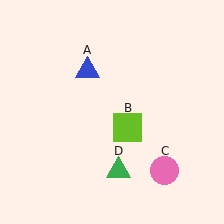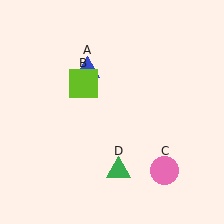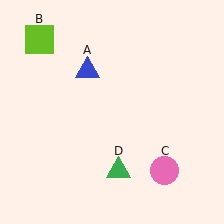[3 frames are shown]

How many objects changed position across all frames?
1 object changed position: lime square (object B).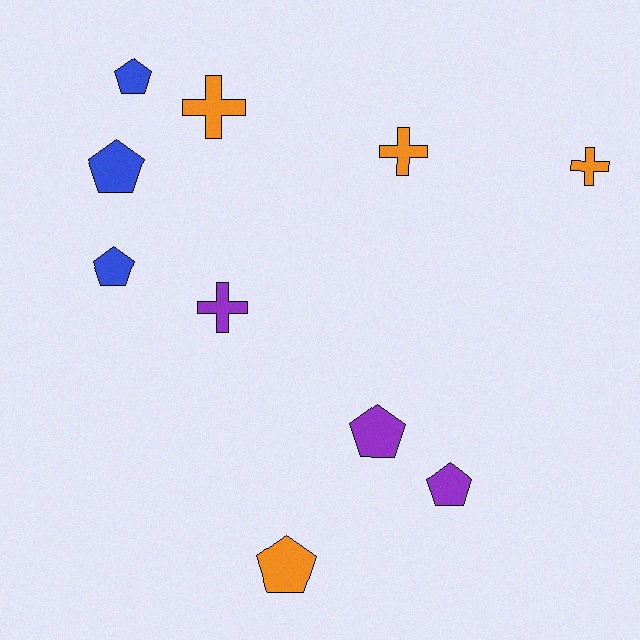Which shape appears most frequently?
Pentagon, with 6 objects.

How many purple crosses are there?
There is 1 purple cross.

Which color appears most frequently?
Orange, with 4 objects.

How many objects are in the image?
There are 10 objects.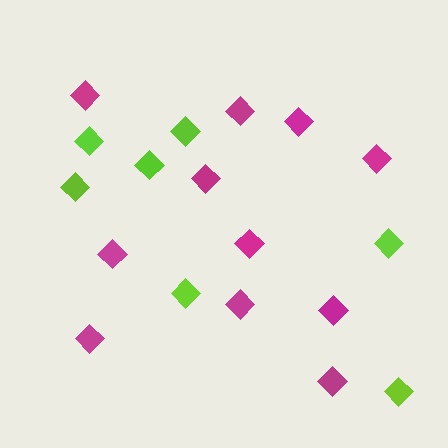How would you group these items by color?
There are 2 groups: one group of magenta diamonds (11) and one group of lime diamonds (7).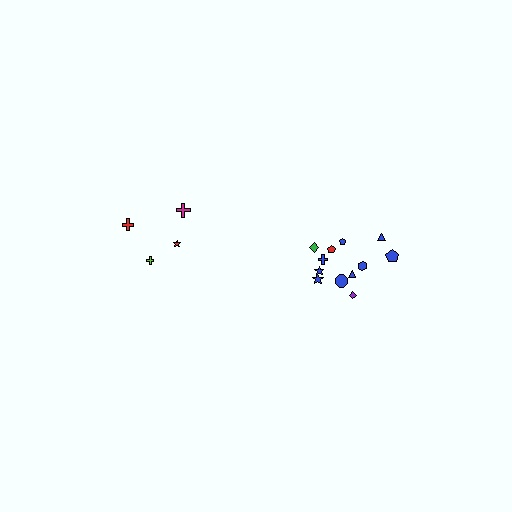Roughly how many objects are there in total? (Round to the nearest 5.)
Roughly 15 objects in total.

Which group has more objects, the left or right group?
The right group.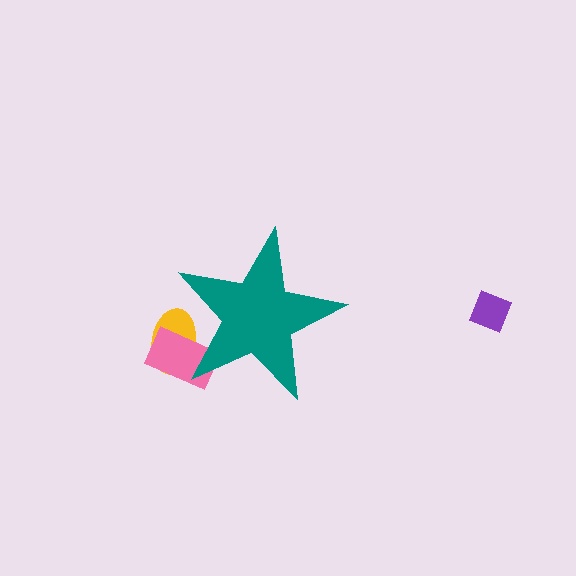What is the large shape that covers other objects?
A teal star.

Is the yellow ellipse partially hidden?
Yes, the yellow ellipse is partially hidden behind the teal star.